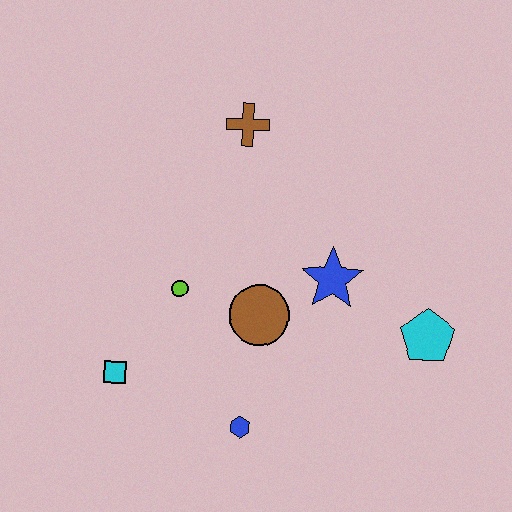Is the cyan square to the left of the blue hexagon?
Yes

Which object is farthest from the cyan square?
The cyan pentagon is farthest from the cyan square.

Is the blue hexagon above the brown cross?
No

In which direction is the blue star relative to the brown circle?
The blue star is to the right of the brown circle.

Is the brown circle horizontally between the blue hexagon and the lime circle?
No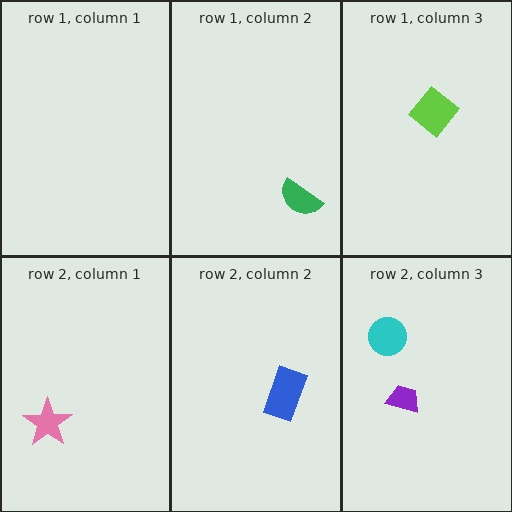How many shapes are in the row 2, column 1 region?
1.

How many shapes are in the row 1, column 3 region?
1.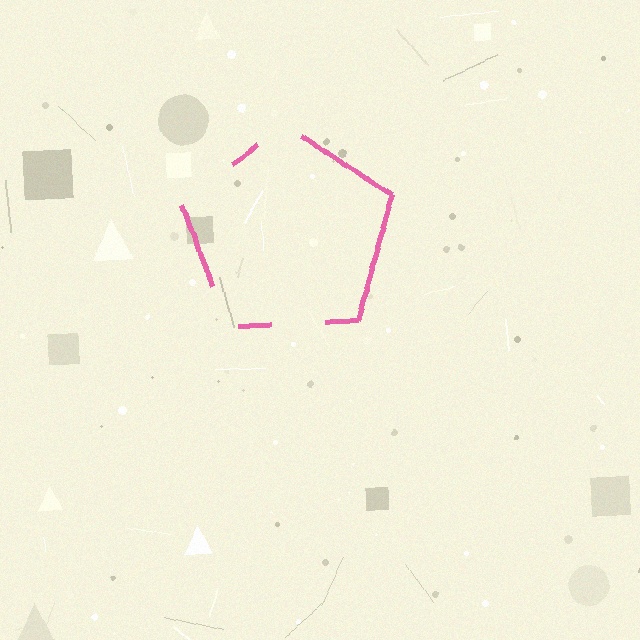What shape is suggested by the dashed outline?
The dashed outline suggests a pentagon.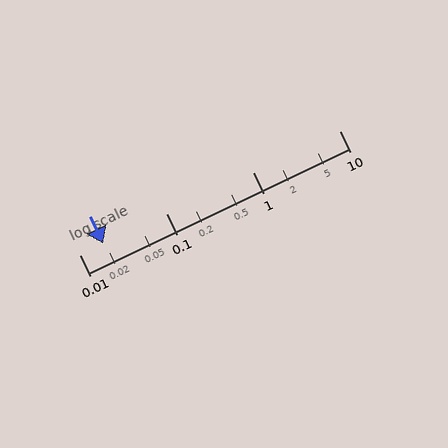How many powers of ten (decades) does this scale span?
The scale spans 3 decades, from 0.01 to 10.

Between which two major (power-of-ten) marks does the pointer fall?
The pointer is between 0.01 and 0.1.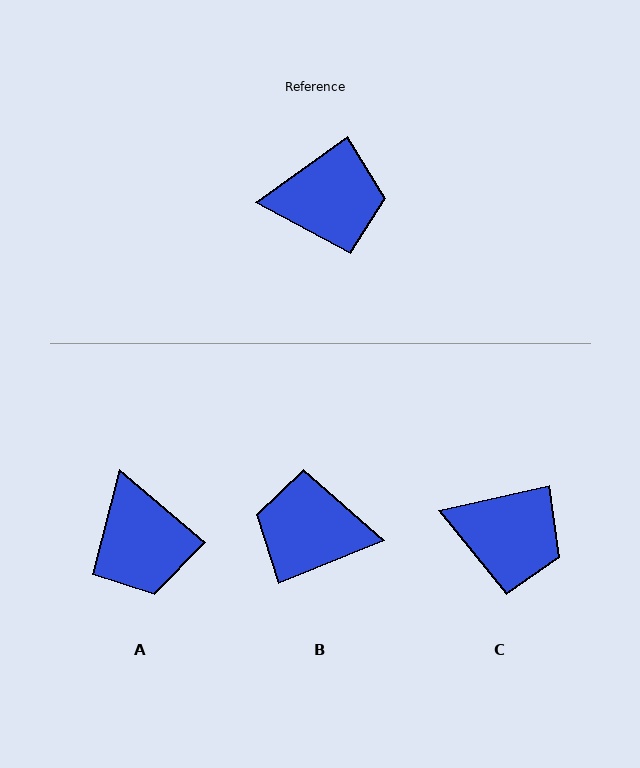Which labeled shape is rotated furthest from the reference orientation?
B, about 167 degrees away.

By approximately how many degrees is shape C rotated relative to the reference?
Approximately 22 degrees clockwise.